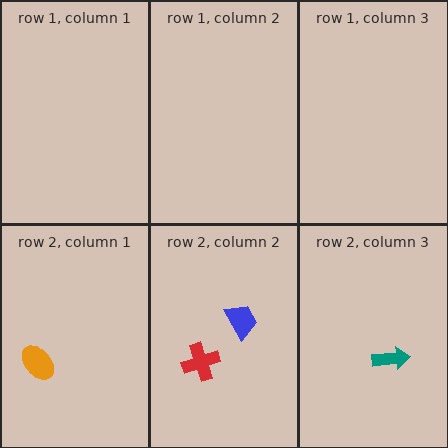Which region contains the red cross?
The row 2, column 2 region.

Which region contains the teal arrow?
The row 2, column 3 region.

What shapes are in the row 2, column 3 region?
The teal arrow.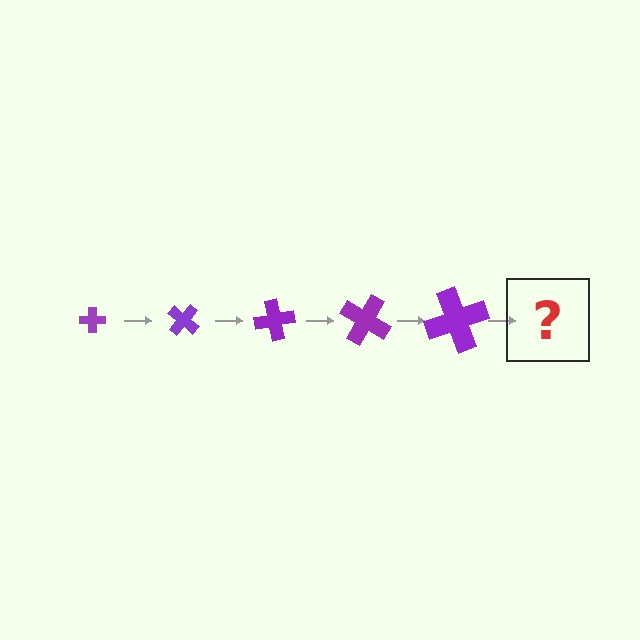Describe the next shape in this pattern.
It should be a cross, larger than the previous one and rotated 200 degrees from the start.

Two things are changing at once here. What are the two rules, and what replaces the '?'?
The two rules are that the cross grows larger each step and it rotates 40 degrees each step. The '?' should be a cross, larger than the previous one and rotated 200 degrees from the start.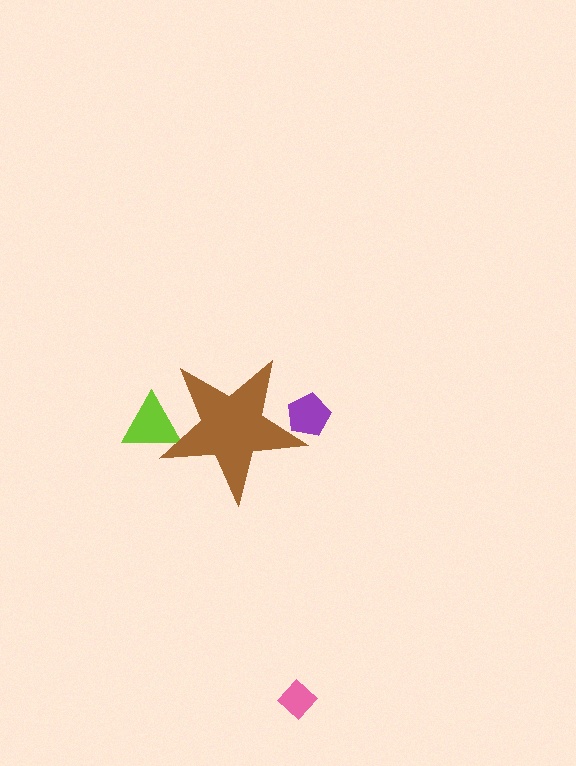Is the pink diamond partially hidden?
No, the pink diamond is fully visible.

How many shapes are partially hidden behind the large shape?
2 shapes are partially hidden.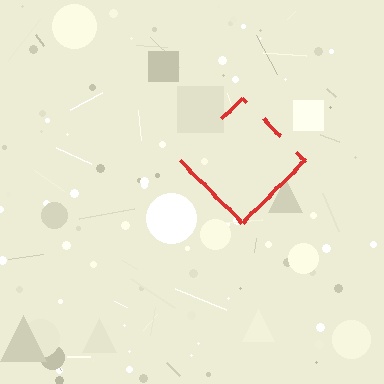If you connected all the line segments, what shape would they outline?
They would outline a diamond.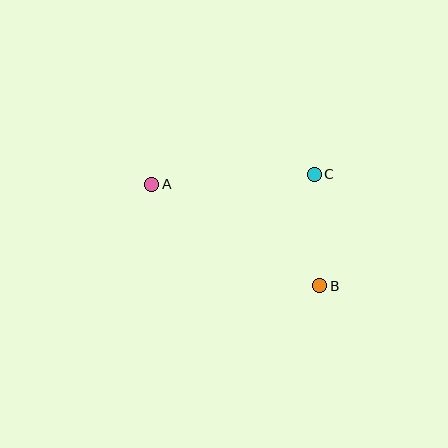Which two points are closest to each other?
Points B and C are closest to each other.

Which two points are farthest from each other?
Points A and B are farthest from each other.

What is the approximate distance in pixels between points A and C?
The distance between A and C is approximately 163 pixels.